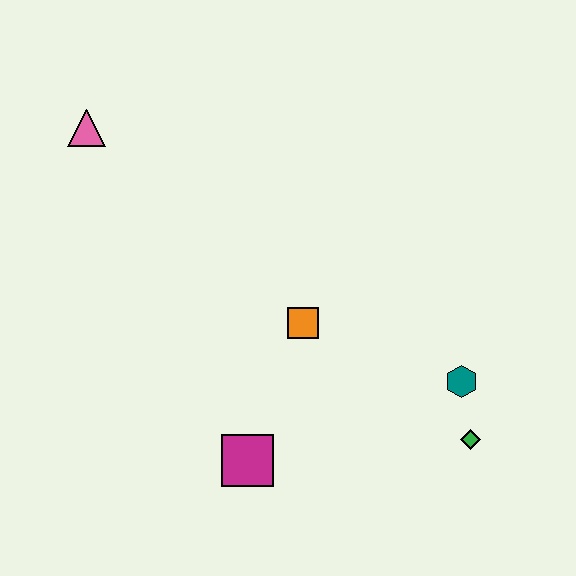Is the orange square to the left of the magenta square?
No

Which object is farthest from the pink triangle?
The green diamond is farthest from the pink triangle.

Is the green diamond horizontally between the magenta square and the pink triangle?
No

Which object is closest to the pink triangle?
The orange square is closest to the pink triangle.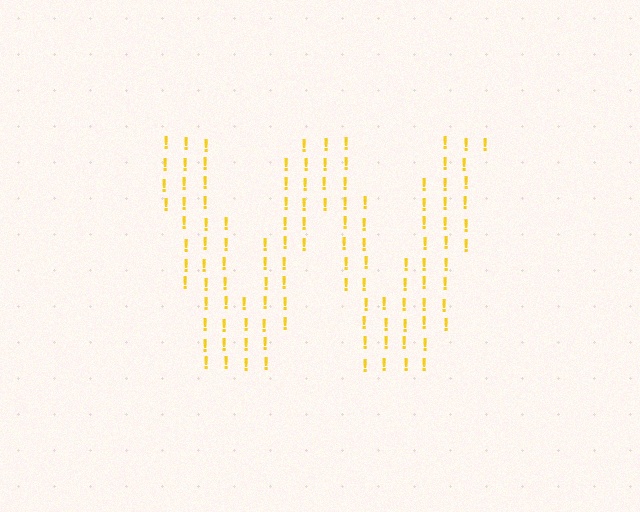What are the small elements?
The small elements are exclamation marks.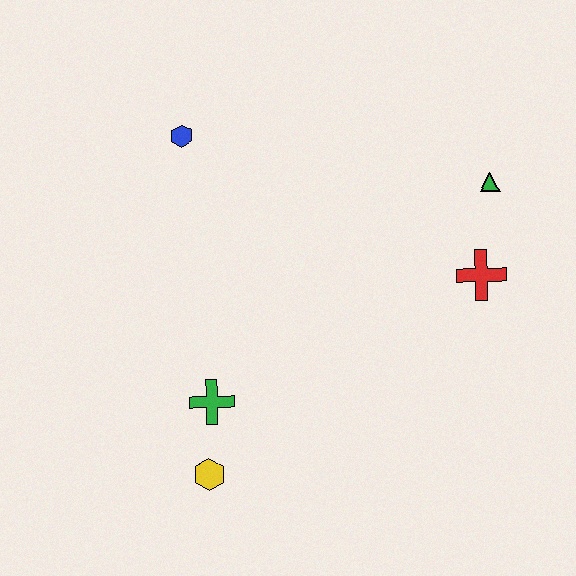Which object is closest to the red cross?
The green triangle is closest to the red cross.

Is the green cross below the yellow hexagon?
No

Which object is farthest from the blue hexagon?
The yellow hexagon is farthest from the blue hexagon.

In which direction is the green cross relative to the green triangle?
The green cross is to the left of the green triangle.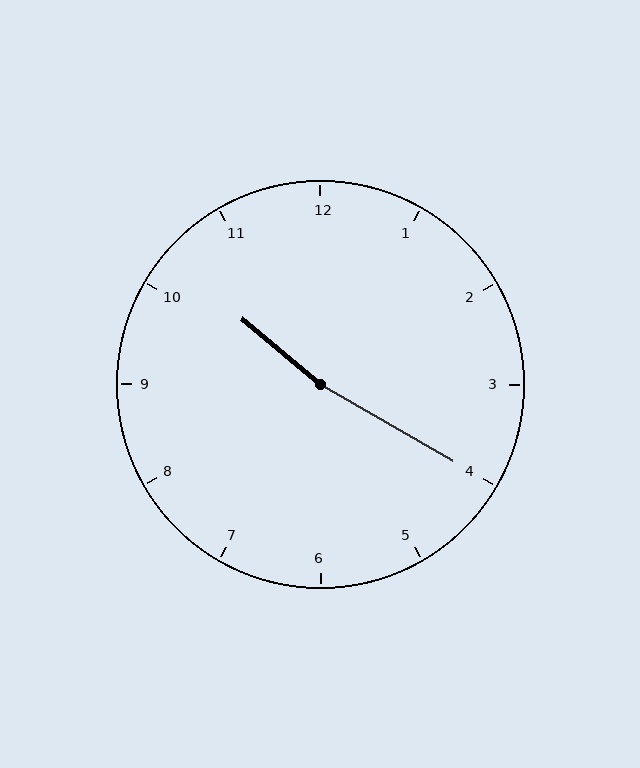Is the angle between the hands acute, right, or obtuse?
It is obtuse.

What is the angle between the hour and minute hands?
Approximately 170 degrees.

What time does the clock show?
10:20.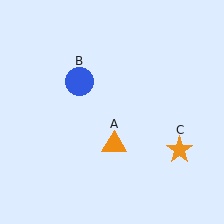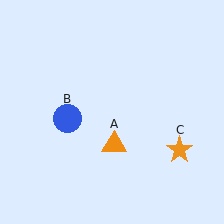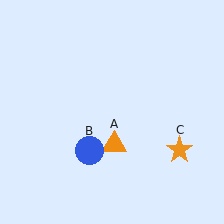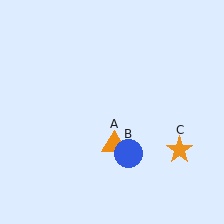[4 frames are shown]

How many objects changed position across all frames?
1 object changed position: blue circle (object B).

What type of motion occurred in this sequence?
The blue circle (object B) rotated counterclockwise around the center of the scene.